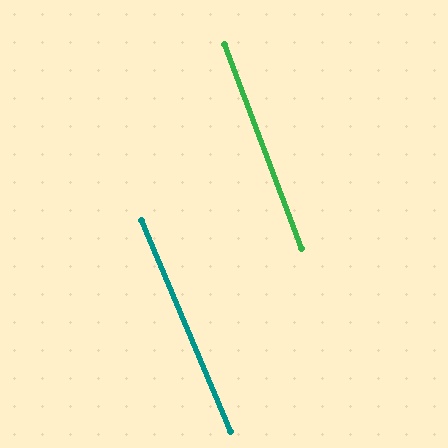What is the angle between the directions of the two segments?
Approximately 2 degrees.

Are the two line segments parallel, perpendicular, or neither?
Parallel — their directions differ by only 2.0°.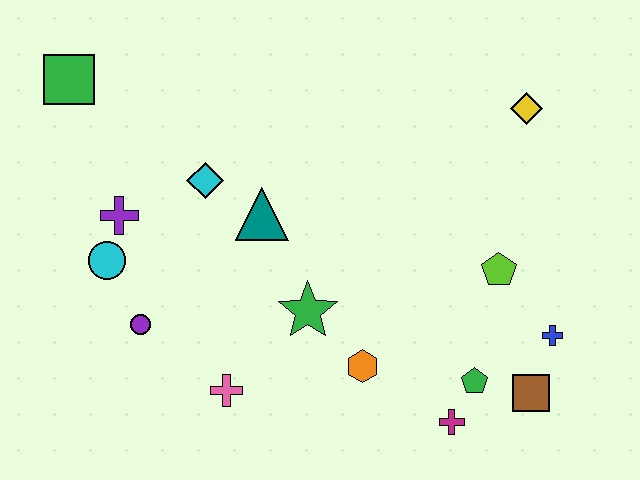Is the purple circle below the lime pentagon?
Yes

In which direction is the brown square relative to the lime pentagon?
The brown square is below the lime pentagon.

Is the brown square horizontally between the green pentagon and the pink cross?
No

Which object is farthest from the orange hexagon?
The green square is farthest from the orange hexagon.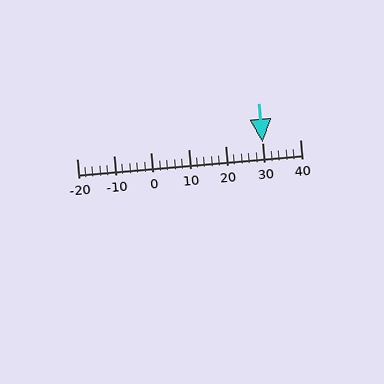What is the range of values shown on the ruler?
The ruler shows values from -20 to 40.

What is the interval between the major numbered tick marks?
The major tick marks are spaced 10 units apart.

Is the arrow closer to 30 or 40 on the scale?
The arrow is closer to 30.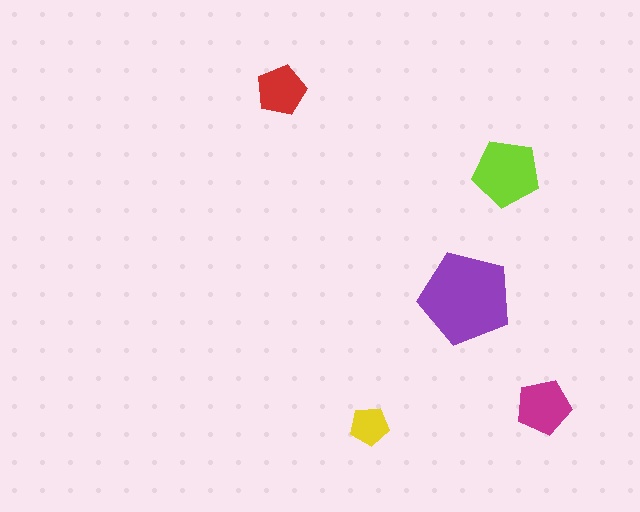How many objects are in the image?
There are 5 objects in the image.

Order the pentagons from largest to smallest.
the purple one, the lime one, the magenta one, the red one, the yellow one.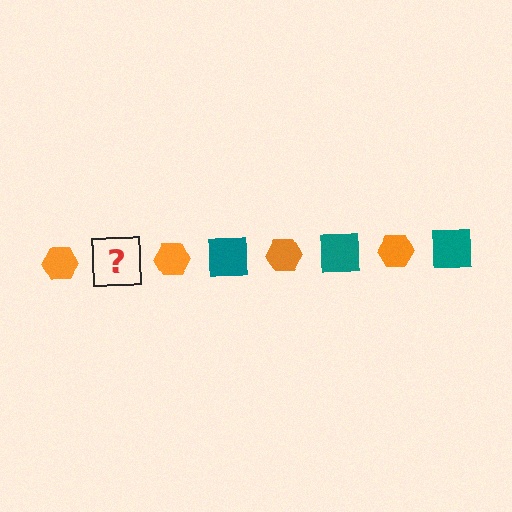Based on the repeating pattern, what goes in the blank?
The blank should be a teal square.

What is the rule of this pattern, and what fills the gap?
The rule is that the pattern alternates between orange hexagon and teal square. The gap should be filled with a teal square.